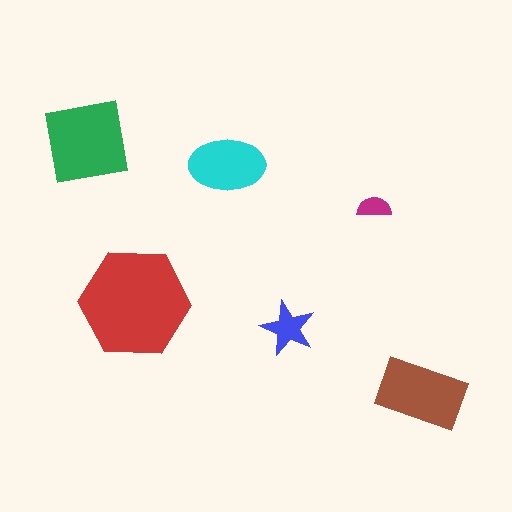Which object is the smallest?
The magenta semicircle.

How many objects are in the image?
There are 6 objects in the image.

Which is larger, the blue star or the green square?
The green square.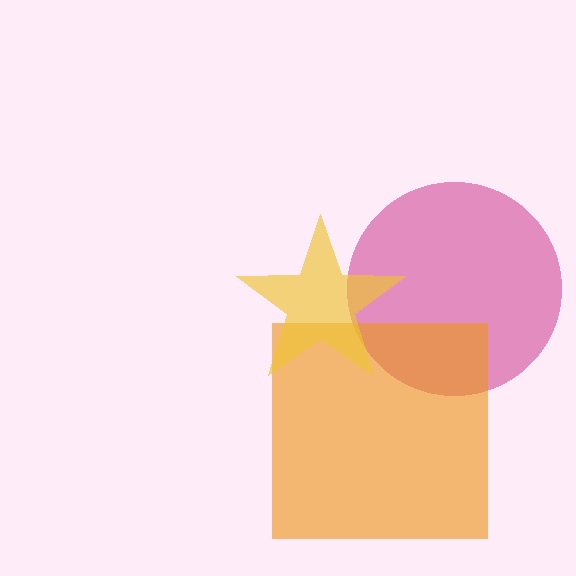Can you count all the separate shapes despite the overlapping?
Yes, there are 3 separate shapes.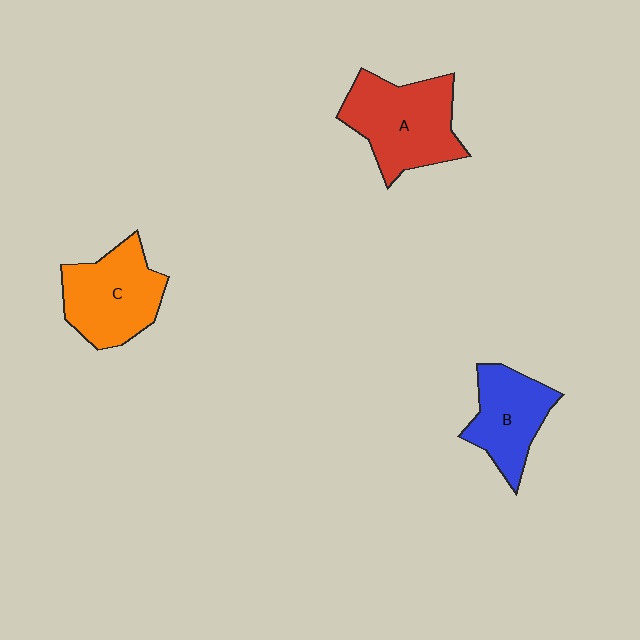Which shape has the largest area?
Shape A (red).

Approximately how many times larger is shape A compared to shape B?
Approximately 1.4 times.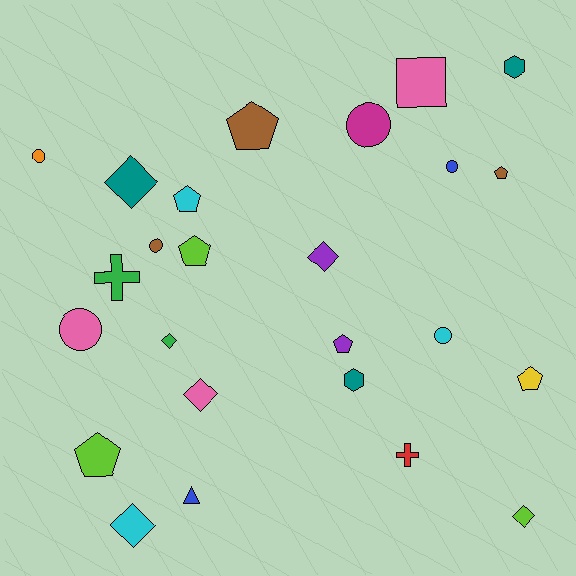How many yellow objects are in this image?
There is 1 yellow object.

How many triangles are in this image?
There is 1 triangle.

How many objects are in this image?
There are 25 objects.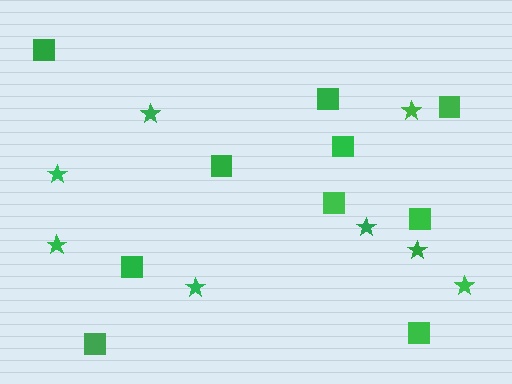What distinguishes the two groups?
There are 2 groups: one group of stars (8) and one group of squares (10).